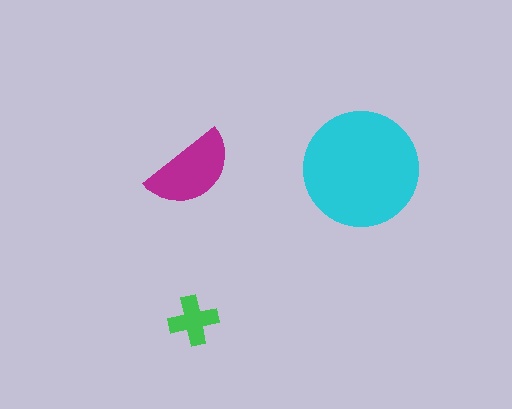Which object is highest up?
The cyan circle is topmost.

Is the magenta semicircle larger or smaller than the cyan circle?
Smaller.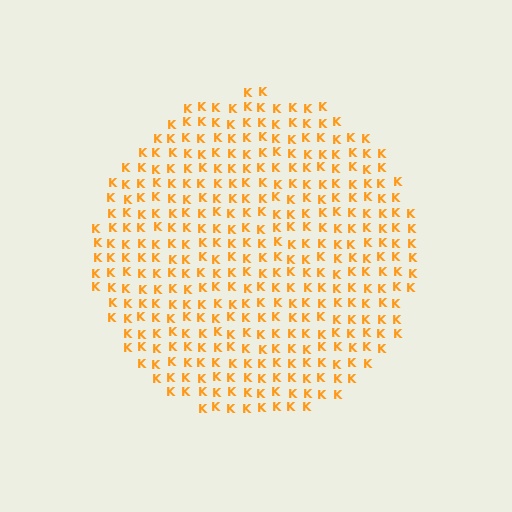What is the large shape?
The large shape is a circle.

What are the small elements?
The small elements are letter K's.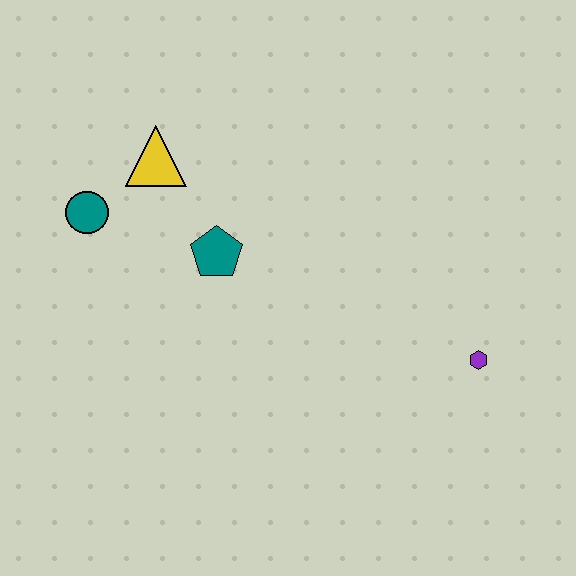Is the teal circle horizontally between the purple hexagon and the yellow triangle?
No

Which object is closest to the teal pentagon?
The yellow triangle is closest to the teal pentagon.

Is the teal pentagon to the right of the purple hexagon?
No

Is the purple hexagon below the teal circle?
Yes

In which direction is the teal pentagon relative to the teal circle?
The teal pentagon is to the right of the teal circle.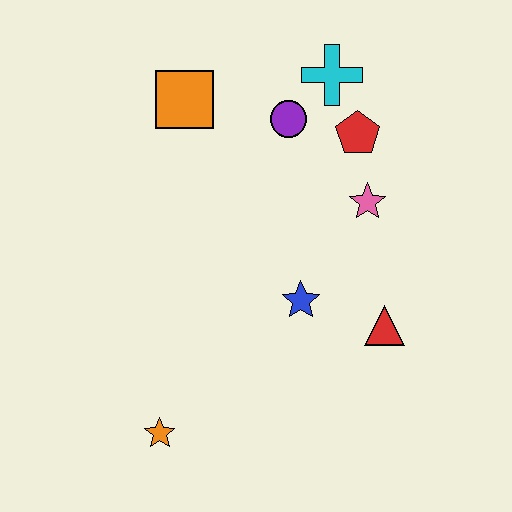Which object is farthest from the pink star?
The orange star is farthest from the pink star.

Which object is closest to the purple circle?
The cyan cross is closest to the purple circle.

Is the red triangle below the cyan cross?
Yes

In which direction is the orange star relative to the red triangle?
The orange star is to the left of the red triangle.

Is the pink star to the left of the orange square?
No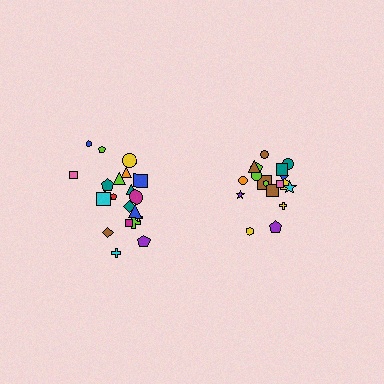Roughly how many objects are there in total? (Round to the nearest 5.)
Roughly 40 objects in total.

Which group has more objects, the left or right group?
The left group.